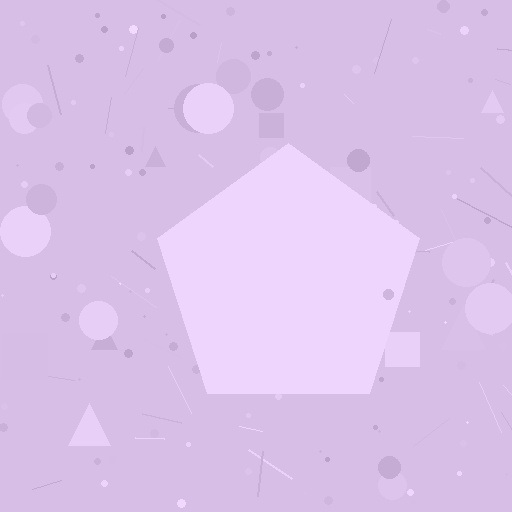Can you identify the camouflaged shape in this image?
The camouflaged shape is a pentagon.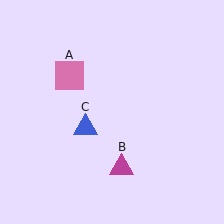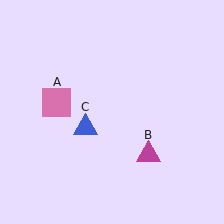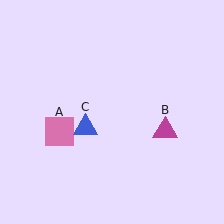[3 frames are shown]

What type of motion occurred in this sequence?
The pink square (object A), magenta triangle (object B) rotated counterclockwise around the center of the scene.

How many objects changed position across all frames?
2 objects changed position: pink square (object A), magenta triangle (object B).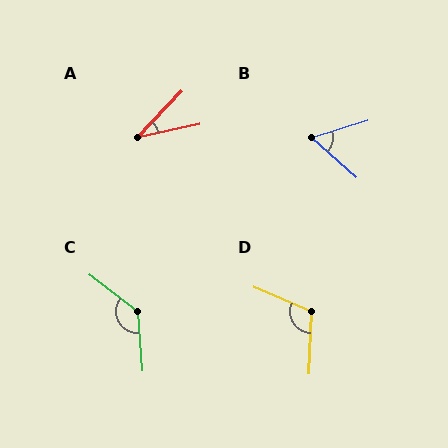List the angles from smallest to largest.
A (34°), B (59°), D (111°), C (132°).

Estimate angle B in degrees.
Approximately 59 degrees.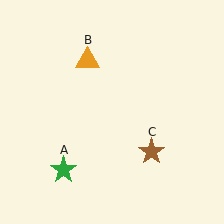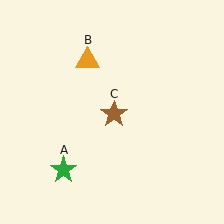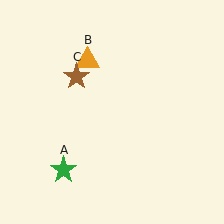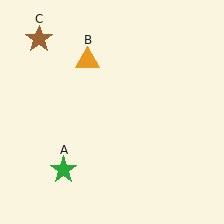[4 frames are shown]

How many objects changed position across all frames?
1 object changed position: brown star (object C).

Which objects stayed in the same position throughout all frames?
Green star (object A) and orange triangle (object B) remained stationary.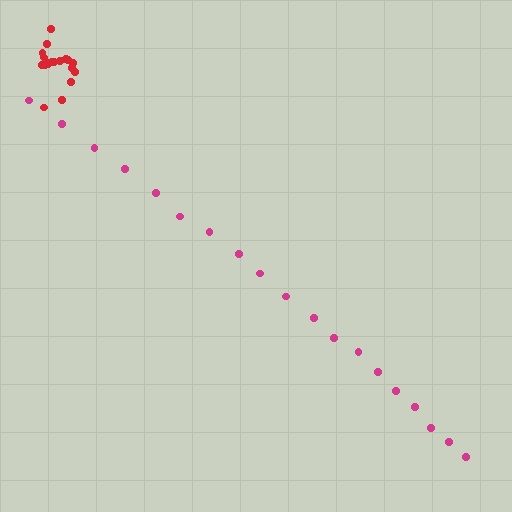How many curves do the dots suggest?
There are 2 distinct paths.